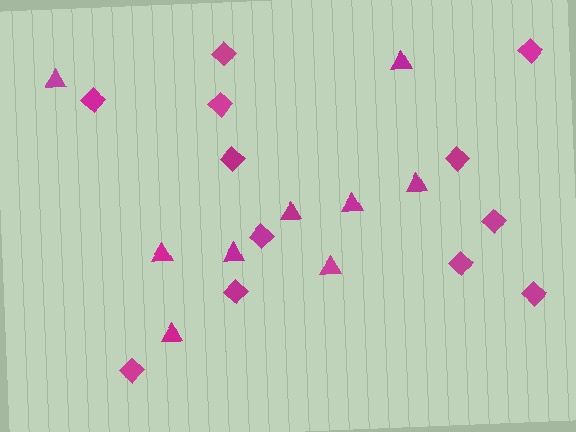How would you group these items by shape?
There are 2 groups: one group of diamonds (12) and one group of triangles (9).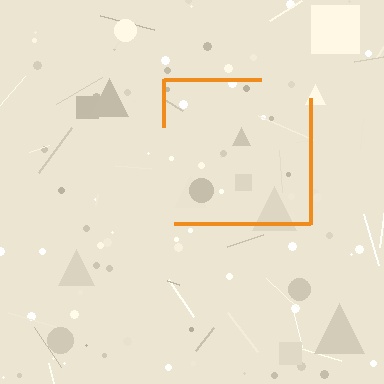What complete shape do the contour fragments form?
The contour fragments form a square.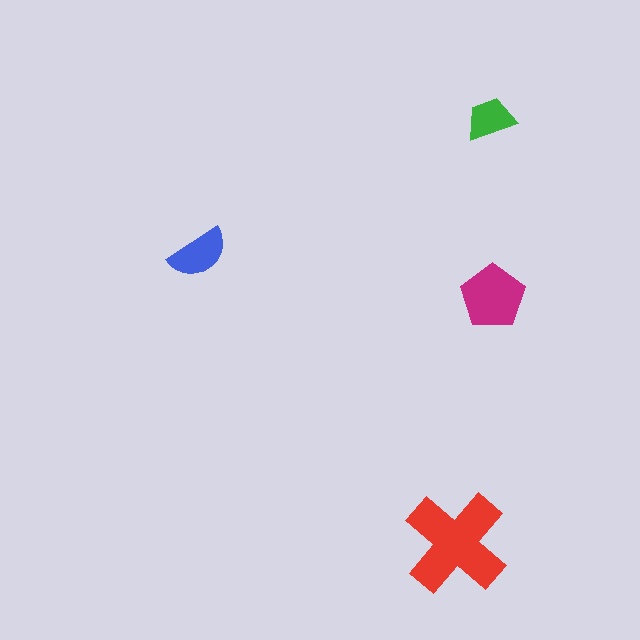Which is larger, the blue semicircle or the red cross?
The red cross.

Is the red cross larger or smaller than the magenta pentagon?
Larger.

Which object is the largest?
The red cross.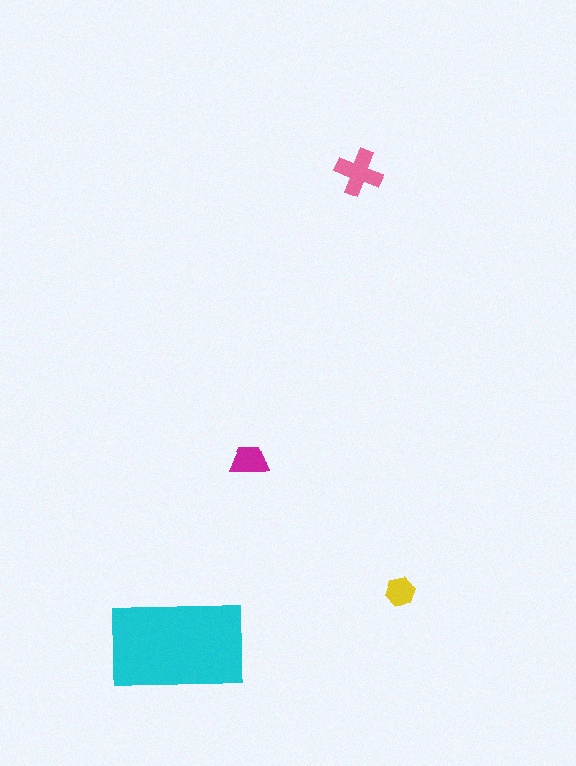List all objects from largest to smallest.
The cyan rectangle, the pink cross, the magenta trapezoid, the yellow hexagon.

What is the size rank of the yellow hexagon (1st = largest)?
4th.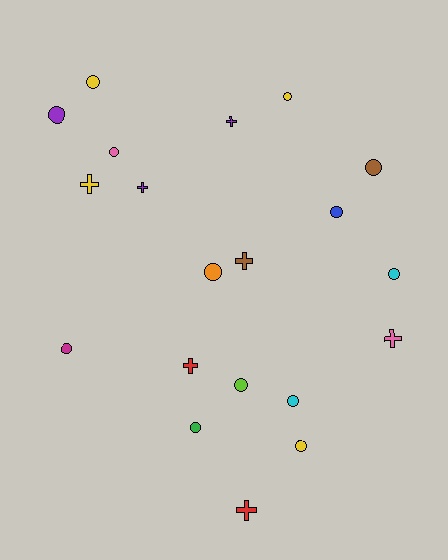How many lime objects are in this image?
There is 1 lime object.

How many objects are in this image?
There are 20 objects.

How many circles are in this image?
There are 13 circles.